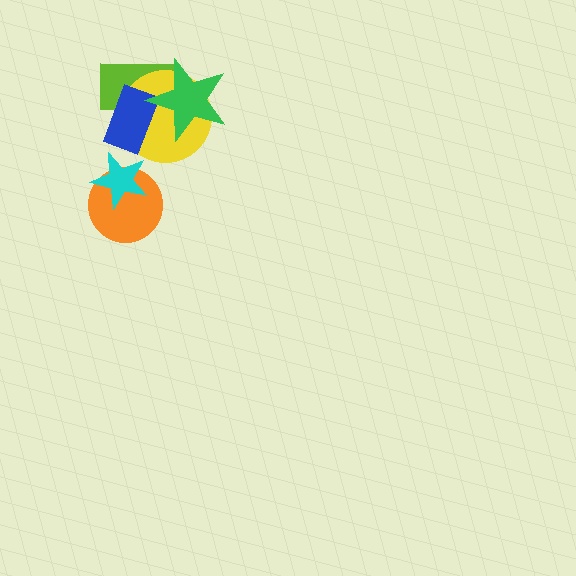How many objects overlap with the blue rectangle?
3 objects overlap with the blue rectangle.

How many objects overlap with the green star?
3 objects overlap with the green star.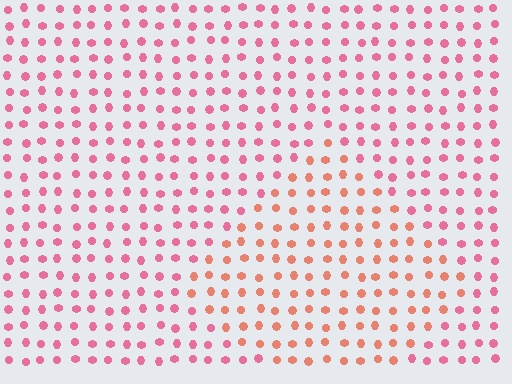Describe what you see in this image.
The image is filled with small pink elements in a uniform arrangement. A diamond-shaped region is visible where the elements are tinted to a slightly different hue, forming a subtle color boundary.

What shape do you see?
I see a diamond.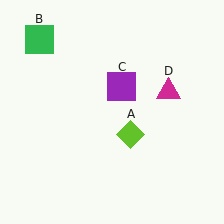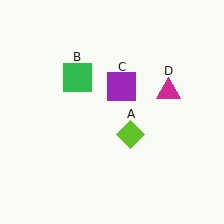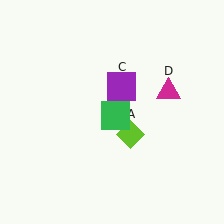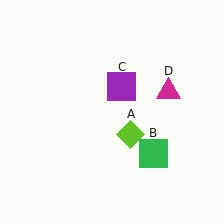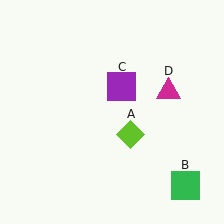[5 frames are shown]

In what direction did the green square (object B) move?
The green square (object B) moved down and to the right.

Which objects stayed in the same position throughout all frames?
Lime diamond (object A) and purple square (object C) and magenta triangle (object D) remained stationary.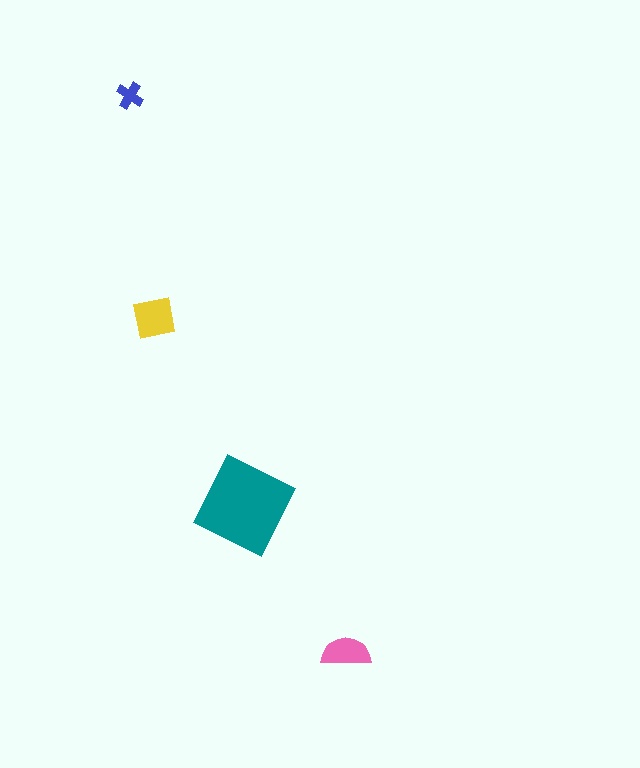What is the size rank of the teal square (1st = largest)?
1st.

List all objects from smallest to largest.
The blue cross, the pink semicircle, the yellow square, the teal square.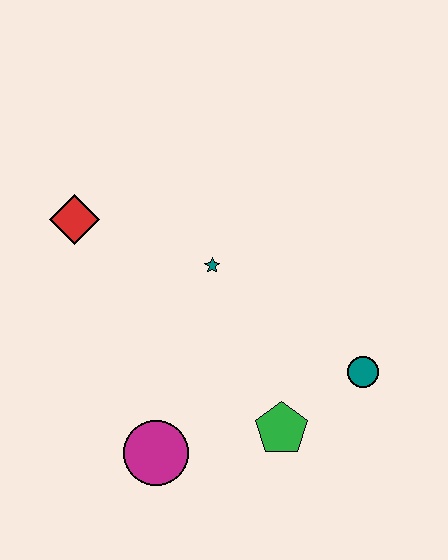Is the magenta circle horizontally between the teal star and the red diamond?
Yes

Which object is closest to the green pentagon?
The teal circle is closest to the green pentagon.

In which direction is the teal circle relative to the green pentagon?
The teal circle is to the right of the green pentagon.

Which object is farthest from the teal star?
The magenta circle is farthest from the teal star.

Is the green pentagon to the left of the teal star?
No